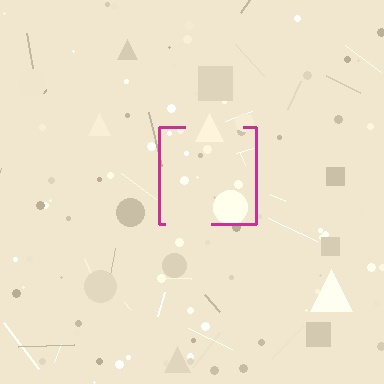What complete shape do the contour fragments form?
The contour fragments form a square.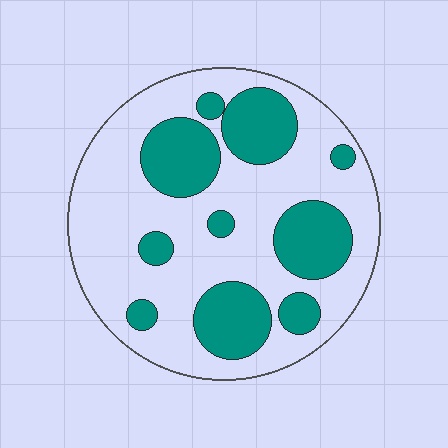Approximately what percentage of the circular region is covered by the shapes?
Approximately 30%.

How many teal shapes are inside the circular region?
10.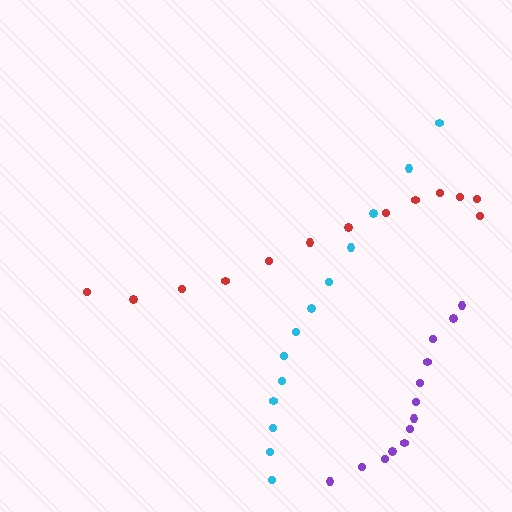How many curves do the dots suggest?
There are 3 distinct paths.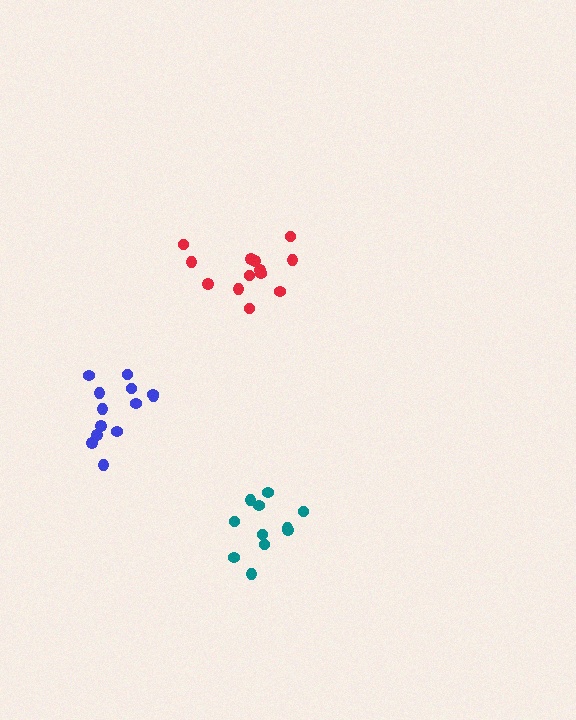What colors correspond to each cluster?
The clusters are colored: blue, red, teal.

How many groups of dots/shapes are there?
There are 3 groups.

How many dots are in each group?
Group 1: 13 dots, Group 2: 13 dots, Group 3: 11 dots (37 total).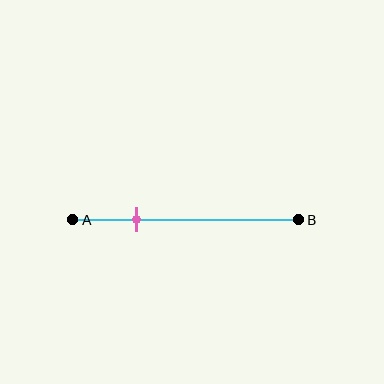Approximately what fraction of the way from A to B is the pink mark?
The pink mark is approximately 30% of the way from A to B.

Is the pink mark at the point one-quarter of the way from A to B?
No, the mark is at about 30% from A, not at the 25% one-quarter point.